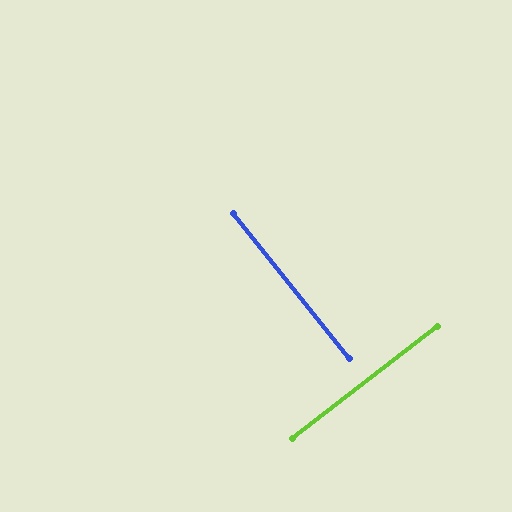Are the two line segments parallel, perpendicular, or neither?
Perpendicular — they meet at approximately 89°.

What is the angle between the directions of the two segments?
Approximately 89 degrees.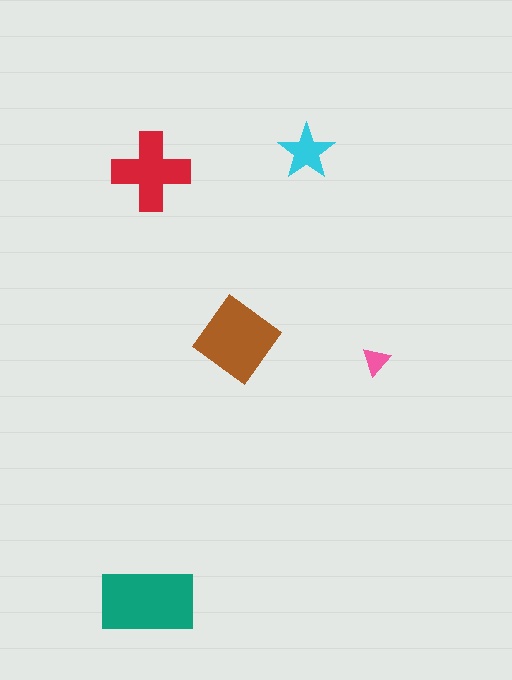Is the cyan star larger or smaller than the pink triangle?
Larger.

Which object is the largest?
The teal rectangle.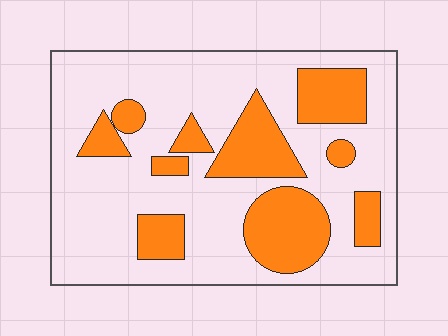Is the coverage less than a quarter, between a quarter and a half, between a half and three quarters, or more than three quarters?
Between a quarter and a half.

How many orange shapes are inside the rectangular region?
10.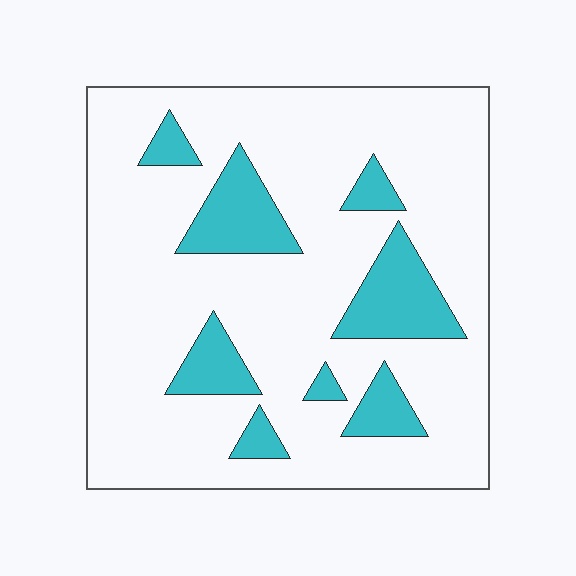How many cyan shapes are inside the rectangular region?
8.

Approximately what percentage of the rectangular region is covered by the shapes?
Approximately 20%.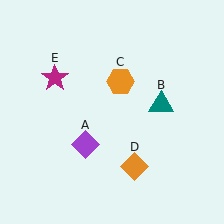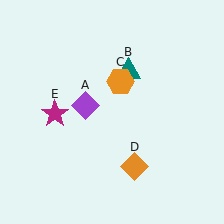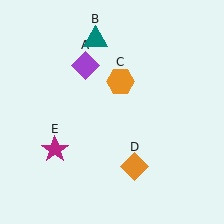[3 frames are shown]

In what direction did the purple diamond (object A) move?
The purple diamond (object A) moved up.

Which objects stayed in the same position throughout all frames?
Orange hexagon (object C) and orange diamond (object D) remained stationary.